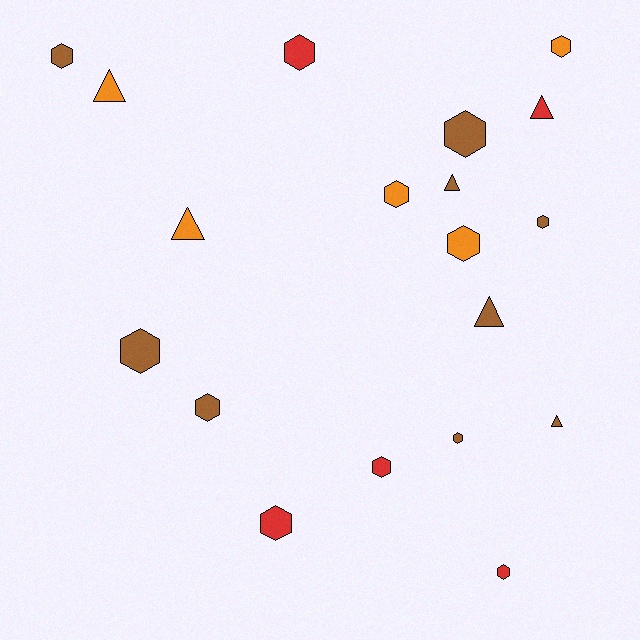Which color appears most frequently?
Brown, with 9 objects.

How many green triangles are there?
There are no green triangles.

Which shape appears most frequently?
Hexagon, with 13 objects.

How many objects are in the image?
There are 19 objects.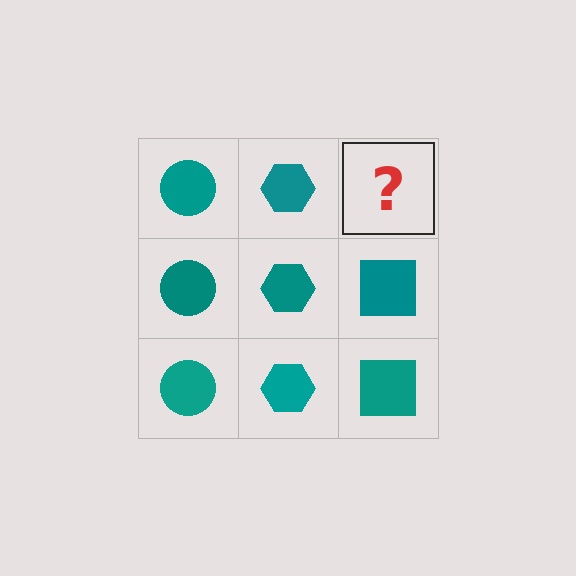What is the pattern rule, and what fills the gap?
The rule is that each column has a consistent shape. The gap should be filled with a teal square.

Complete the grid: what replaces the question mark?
The question mark should be replaced with a teal square.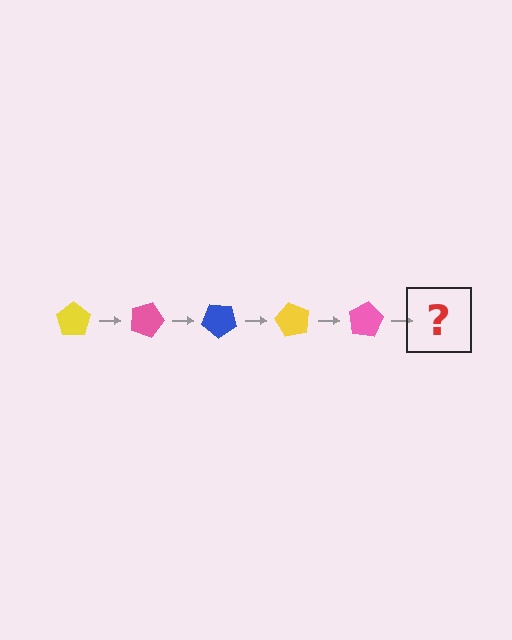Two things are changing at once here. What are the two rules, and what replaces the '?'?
The two rules are that it rotates 20 degrees each step and the color cycles through yellow, pink, and blue. The '?' should be a blue pentagon, rotated 100 degrees from the start.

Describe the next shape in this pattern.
It should be a blue pentagon, rotated 100 degrees from the start.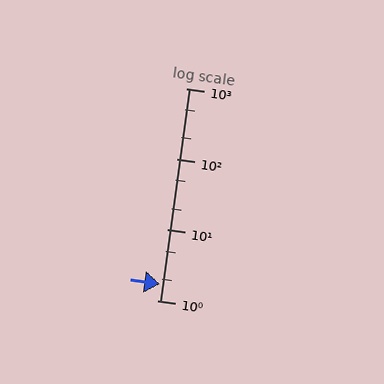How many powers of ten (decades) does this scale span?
The scale spans 3 decades, from 1 to 1000.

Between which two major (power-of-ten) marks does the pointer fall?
The pointer is between 1 and 10.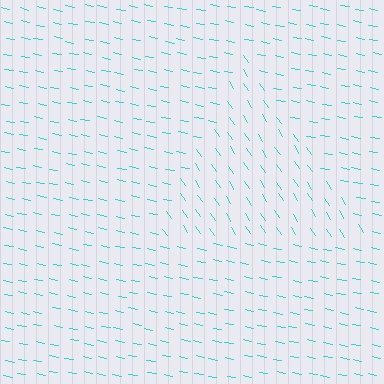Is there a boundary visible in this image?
Yes, there is a texture boundary formed by a change in line orientation.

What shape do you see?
I see a triangle.